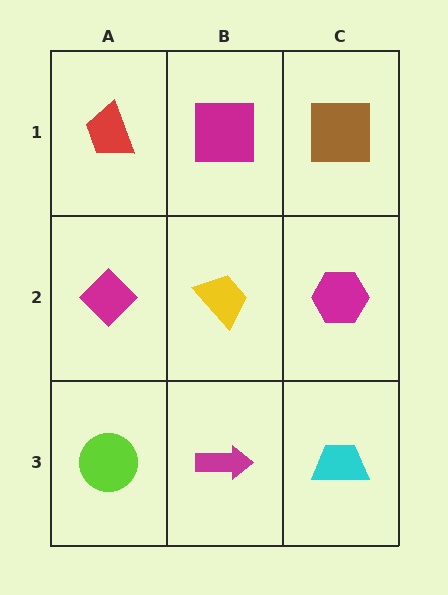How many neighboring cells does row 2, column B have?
4.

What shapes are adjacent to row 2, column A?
A red trapezoid (row 1, column A), a lime circle (row 3, column A), a yellow trapezoid (row 2, column B).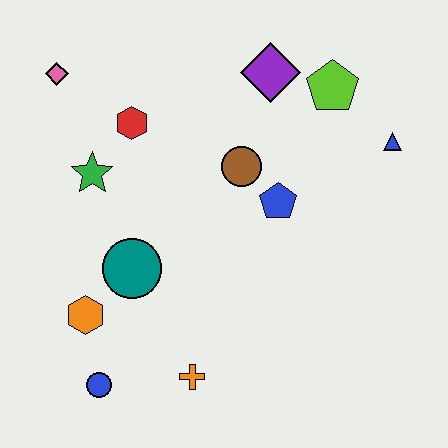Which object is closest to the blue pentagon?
The brown circle is closest to the blue pentagon.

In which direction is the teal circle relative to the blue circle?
The teal circle is above the blue circle.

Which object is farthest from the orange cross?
The pink diamond is farthest from the orange cross.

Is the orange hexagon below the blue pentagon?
Yes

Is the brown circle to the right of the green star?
Yes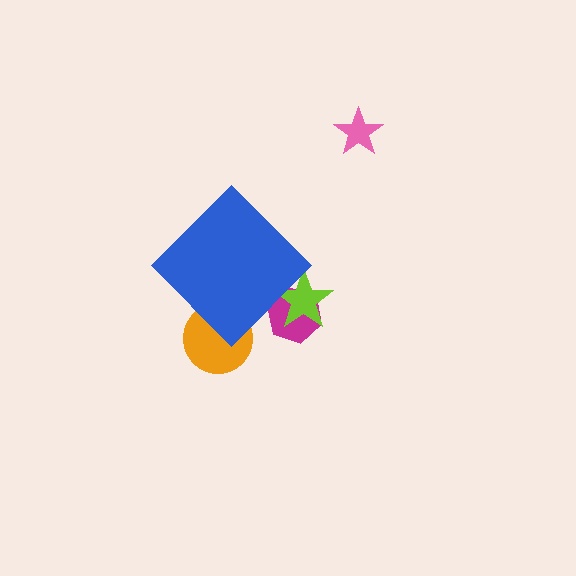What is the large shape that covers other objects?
A blue diamond.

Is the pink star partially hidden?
No, the pink star is fully visible.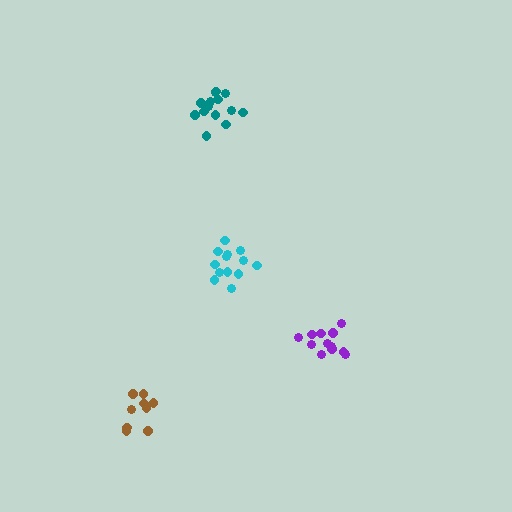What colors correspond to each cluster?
The clusters are colored: cyan, brown, teal, purple.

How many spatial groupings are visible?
There are 4 spatial groupings.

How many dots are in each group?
Group 1: 13 dots, Group 2: 9 dots, Group 3: 14 dots, Group 4: 12 dots (48 total).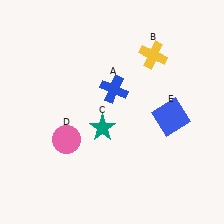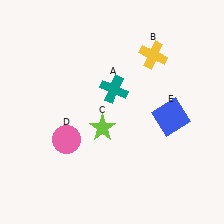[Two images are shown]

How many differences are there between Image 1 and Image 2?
There are 2 differences between the two images.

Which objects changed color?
A changed from blue to teal. C changed from teal to lime.